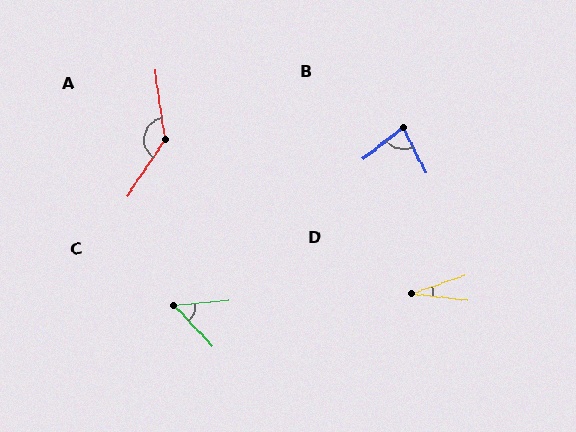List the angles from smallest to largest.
D (25°), C (52°), B (78°), A (138°).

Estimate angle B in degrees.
Approximately 78 degrees.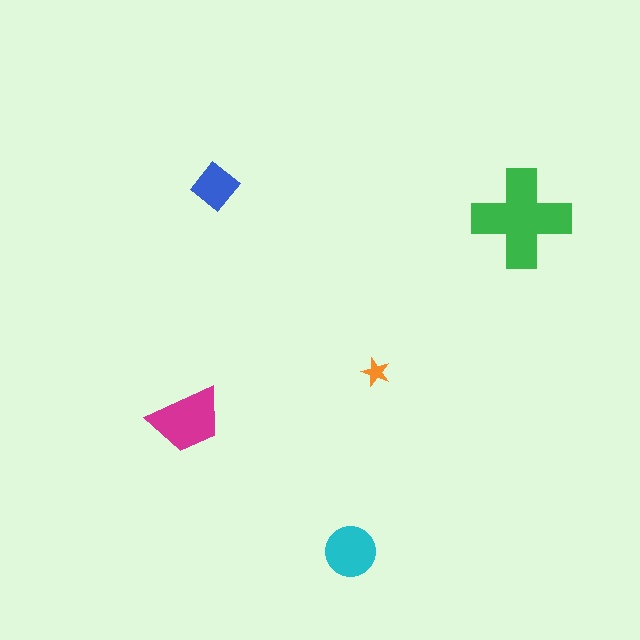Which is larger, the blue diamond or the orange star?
The blue diamond.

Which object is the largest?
The green cross.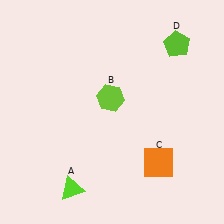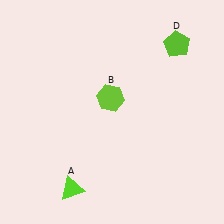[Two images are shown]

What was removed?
The orange square (C) was removed in Image 2.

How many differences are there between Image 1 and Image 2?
There is 1 difference between the two images.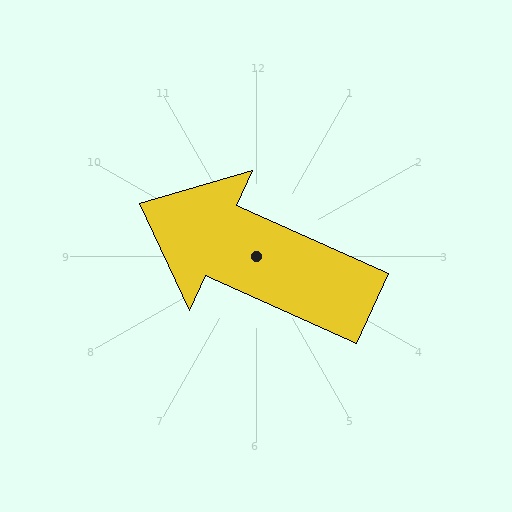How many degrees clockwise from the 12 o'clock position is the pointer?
Approximately 294 degrees.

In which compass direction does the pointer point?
Northwest.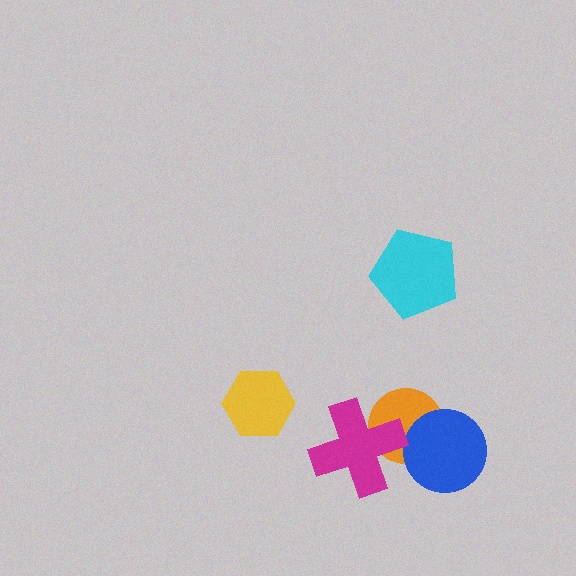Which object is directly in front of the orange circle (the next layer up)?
The blue circle is directly in front of the orange circle.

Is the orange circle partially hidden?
Yes, it is partially covered by another shape.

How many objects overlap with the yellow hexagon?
0 objects overlap with the yellow hexagon.